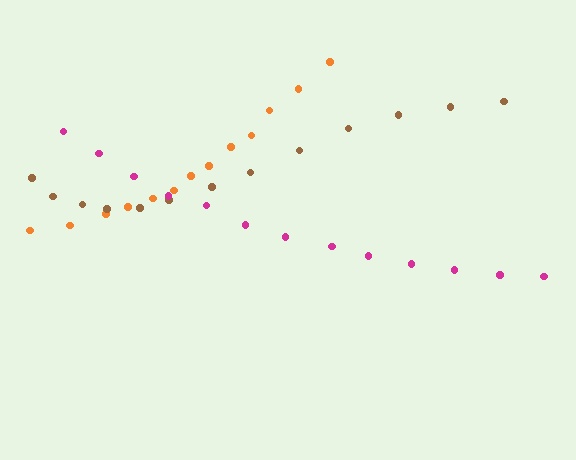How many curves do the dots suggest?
There are 3 distinct paths.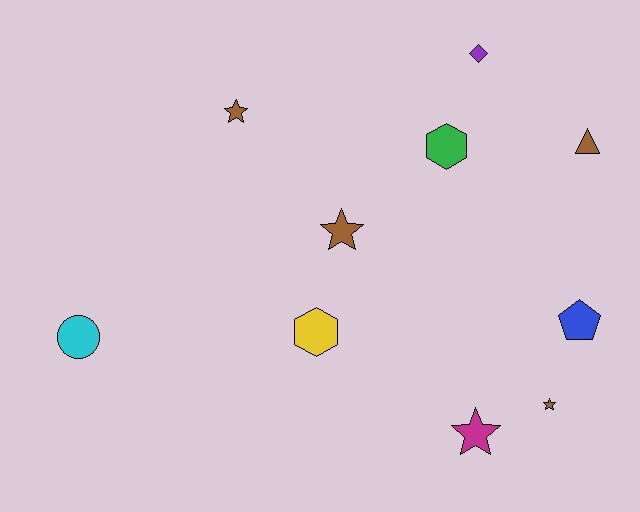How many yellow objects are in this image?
There is 1 yellow object.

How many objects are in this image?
There are 10 objects.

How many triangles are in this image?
There is 1 triangle.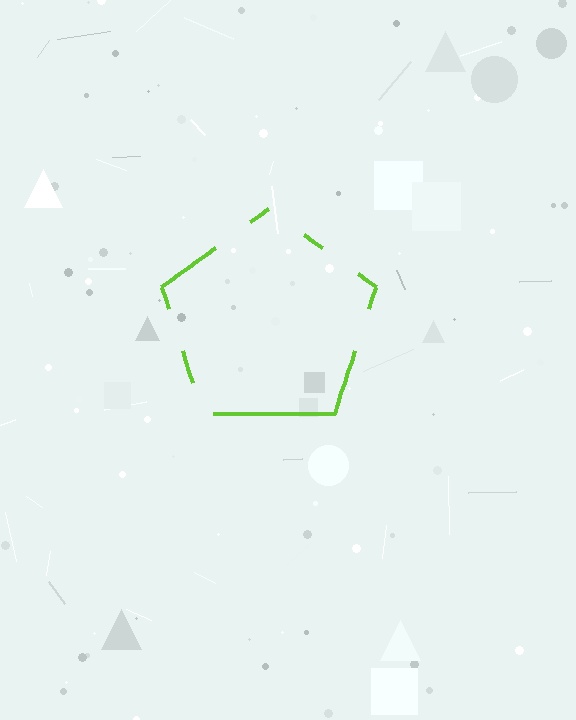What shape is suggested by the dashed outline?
The dashed outline suggests a pentagon.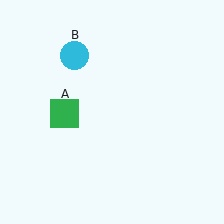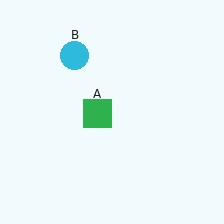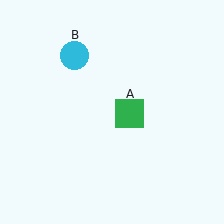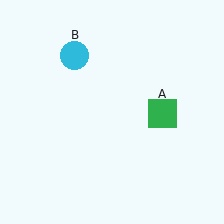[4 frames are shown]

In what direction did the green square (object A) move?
The green square (object A) moved right.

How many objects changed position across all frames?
1 object changed position: green square (object A).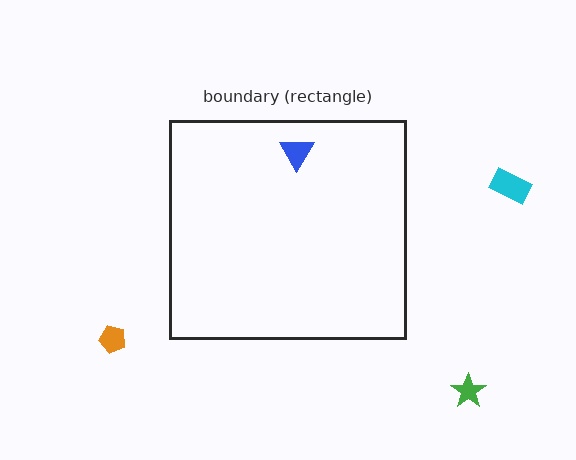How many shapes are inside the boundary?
1 inside, 3 outside.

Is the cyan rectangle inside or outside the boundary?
Outside.